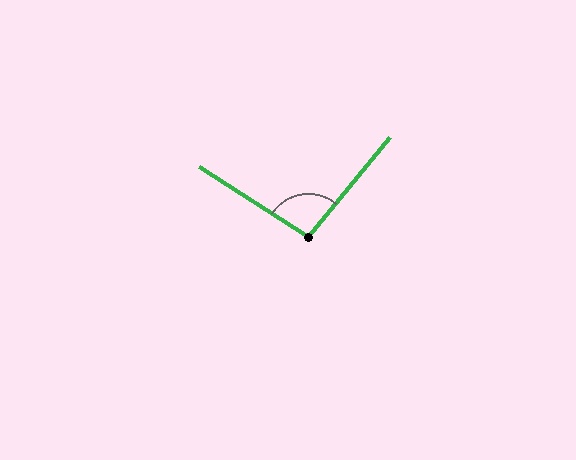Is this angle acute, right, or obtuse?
It is obtuse.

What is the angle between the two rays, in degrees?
Approximately 97 degrees.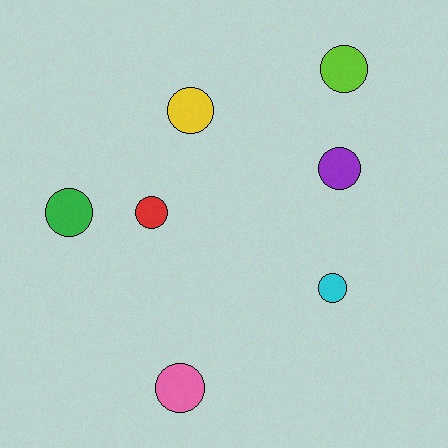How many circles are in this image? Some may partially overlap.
There are 7 circles.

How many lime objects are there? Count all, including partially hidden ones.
There is 1 lime object.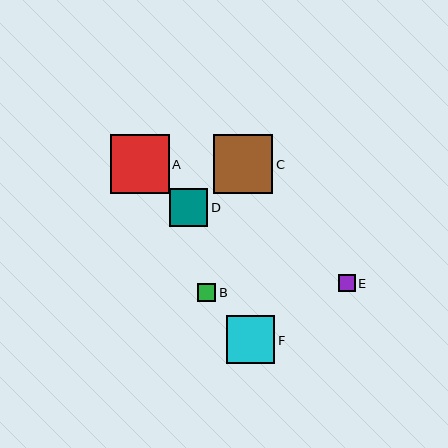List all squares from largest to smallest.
From largest to smallest: C, A, F, D, B, E.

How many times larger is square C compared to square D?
Square C is approximately 1.5 times the size of square D.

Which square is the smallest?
Square E is the smallest with a size of approximately 16 pixels.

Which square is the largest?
Square C is the largest with a size of approximately 59 pixels.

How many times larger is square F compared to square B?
Square F is approximately 2.7 times the size of square B.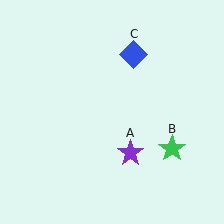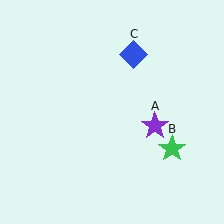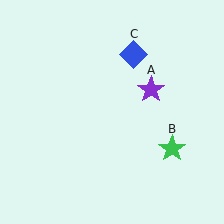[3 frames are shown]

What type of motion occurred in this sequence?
The purple star (object A) rotated counterclockwise around the center of the scene.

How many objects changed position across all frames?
1 object changed position: purple star (object A).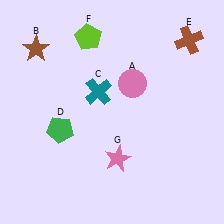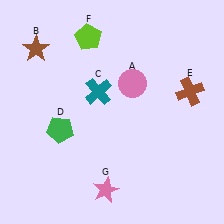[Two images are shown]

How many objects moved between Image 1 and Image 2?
2 objects moved between the two images.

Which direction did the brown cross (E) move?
The brown cross (E) moved down.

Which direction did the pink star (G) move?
The pink star (G) moved down.